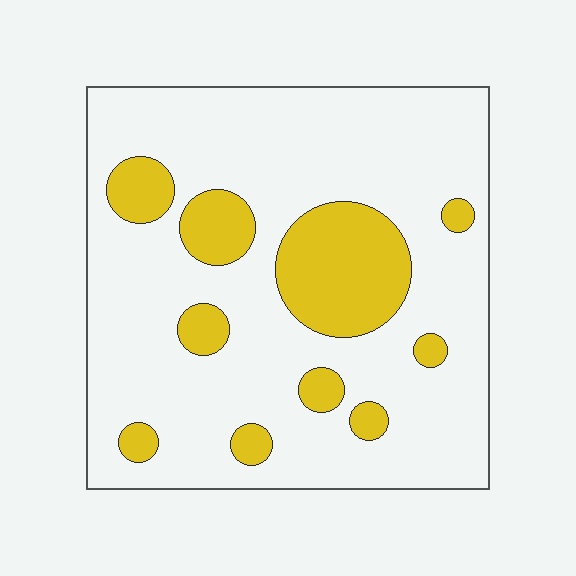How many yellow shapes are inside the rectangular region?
10.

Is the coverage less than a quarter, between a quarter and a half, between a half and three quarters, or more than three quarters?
Less than a quarter.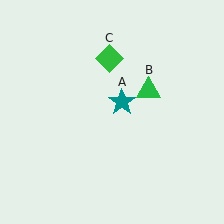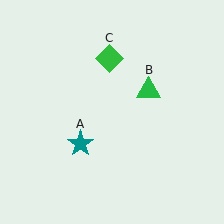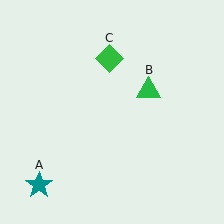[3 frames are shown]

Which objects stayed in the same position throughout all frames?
Green triangle (object B) and green diamond (object C) remained stationary.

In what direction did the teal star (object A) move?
The teal star (object A) moved down and to the left.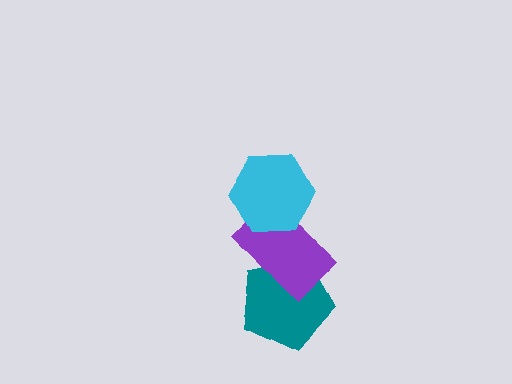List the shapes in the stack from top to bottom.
From top to bottom: the cyan hexagon, the purple rectangle, the teal pentagon.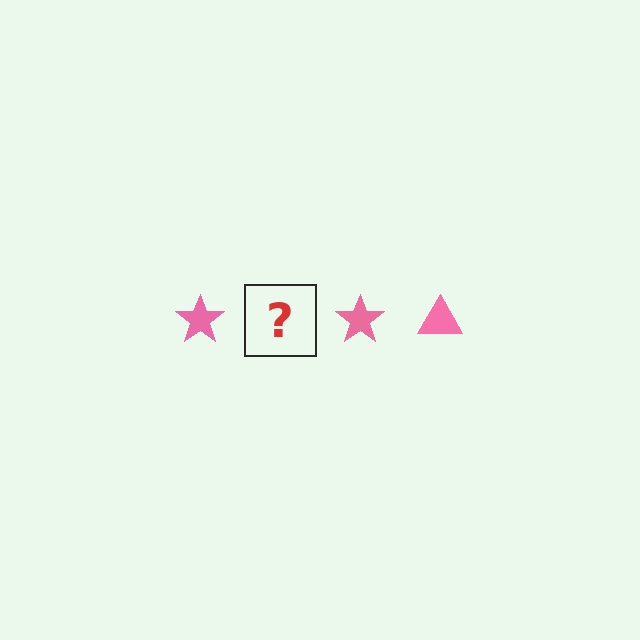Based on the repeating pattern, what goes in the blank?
The blank should be a pink triangle.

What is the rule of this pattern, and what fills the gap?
The rule is that the pattern cycles through star, triangle shapes in pink. The gap should be filled with a pink triangle.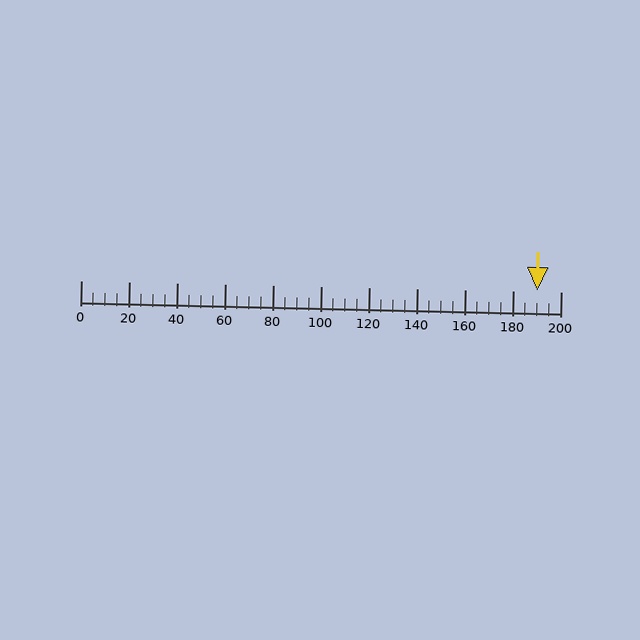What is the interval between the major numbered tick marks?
The major tick marks are spaced 20 units apart.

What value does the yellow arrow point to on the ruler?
The yellow arrow points to approximately 190.